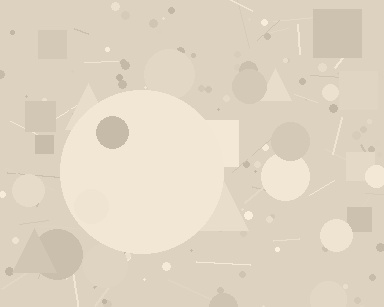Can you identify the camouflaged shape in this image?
The camouflaged shape is a circle.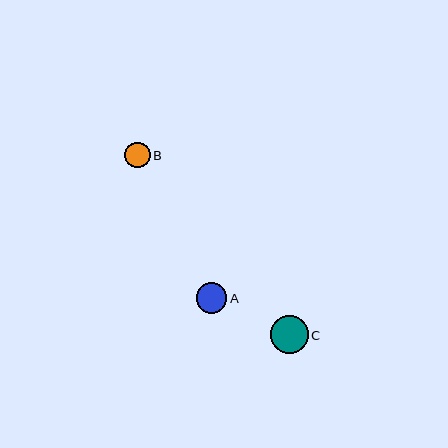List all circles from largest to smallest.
From largest to smallest: C, A, B.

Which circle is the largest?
Circle C is the largest with a size of approximately 38 pixels.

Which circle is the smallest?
Circle B is the smallest with a size of approximately 26 pixels.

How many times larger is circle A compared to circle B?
Circle A is approximately 1.2 times the size of circle B.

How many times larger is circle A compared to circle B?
Circle A is approximately 1.2 times the size of circle B.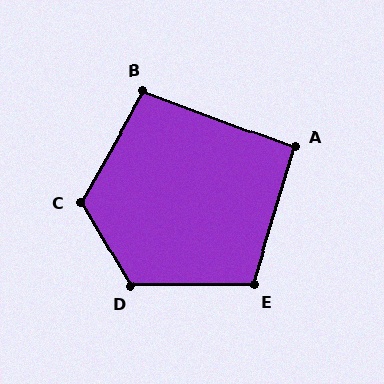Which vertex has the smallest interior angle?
A, at approximately 94 degrees.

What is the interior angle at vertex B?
Approximately 99 degrees (obtuse).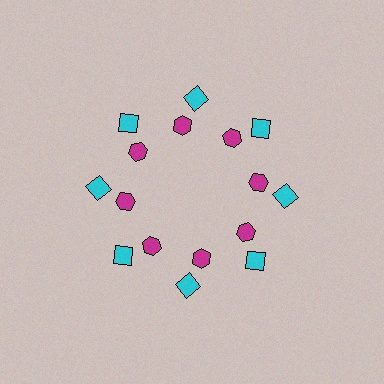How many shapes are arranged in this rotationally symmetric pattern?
There are 16 shapes, arranged in 8 groups of 2.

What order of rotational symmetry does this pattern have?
This pattern has 8-fold rotational symmetry.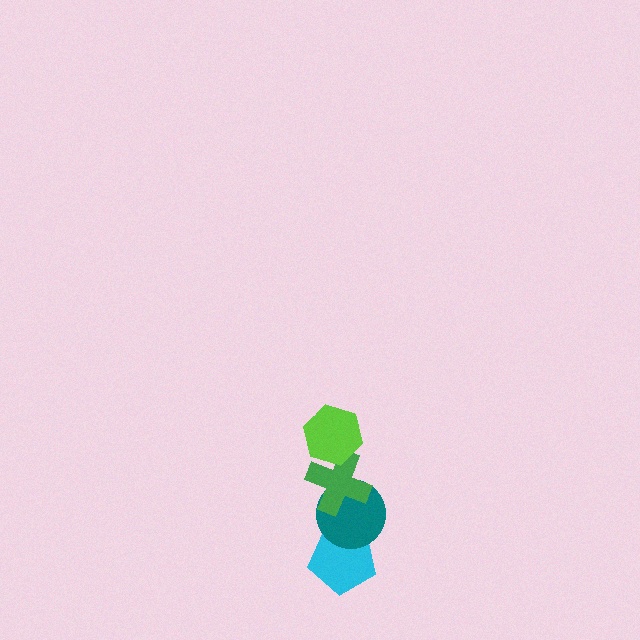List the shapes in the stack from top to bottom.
From top to bottom: the lime hexagon, the green cross, the teal circle, the cyan pentagon.